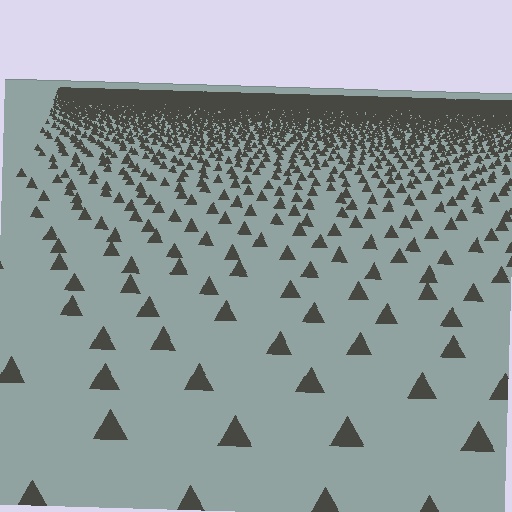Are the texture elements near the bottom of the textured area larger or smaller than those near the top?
Larger. Near the bottom, elements are closer to the viewer and appear at a bigger on-screen size.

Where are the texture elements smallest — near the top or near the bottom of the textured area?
Near the top.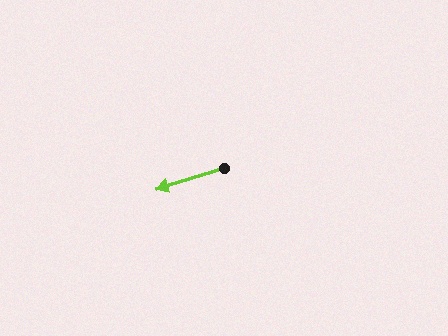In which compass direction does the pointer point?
West.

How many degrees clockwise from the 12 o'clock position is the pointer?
Approximately 253 degrees.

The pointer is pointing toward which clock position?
Roughly 8 o'clock.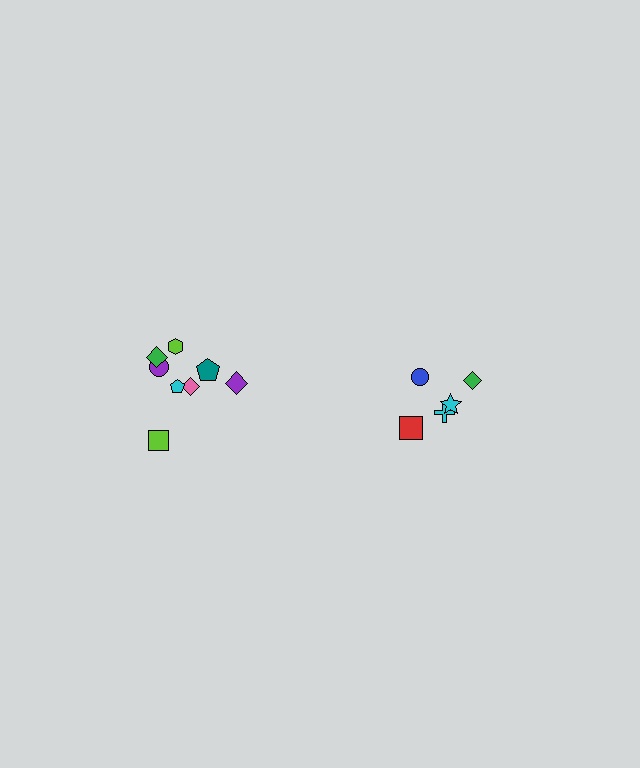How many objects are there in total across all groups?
There are 13 objects.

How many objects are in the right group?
There are 5 objects.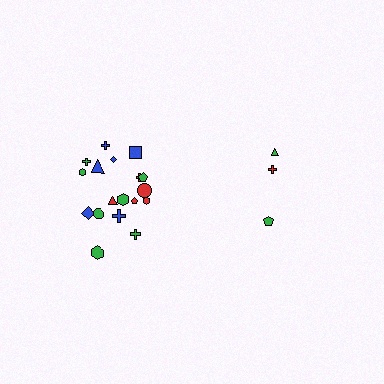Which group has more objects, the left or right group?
The left group.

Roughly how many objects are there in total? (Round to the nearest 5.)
Roughly 20 objects in total.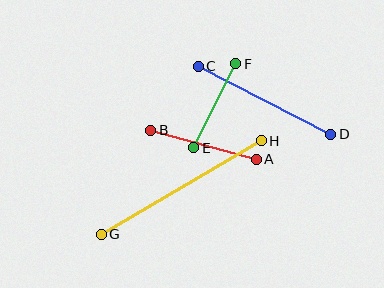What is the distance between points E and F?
The distance is approximately 94 pixels.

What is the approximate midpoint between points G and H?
The midpoint is at approximately (181, 188) pixels.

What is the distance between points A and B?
The distance is approximately 109 pixels.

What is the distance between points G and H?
The distance is approximately 185 pixels.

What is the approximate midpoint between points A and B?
The midpoint is at approximately (203, 145) pixels.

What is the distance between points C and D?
The distance is approximately 149 pixels.